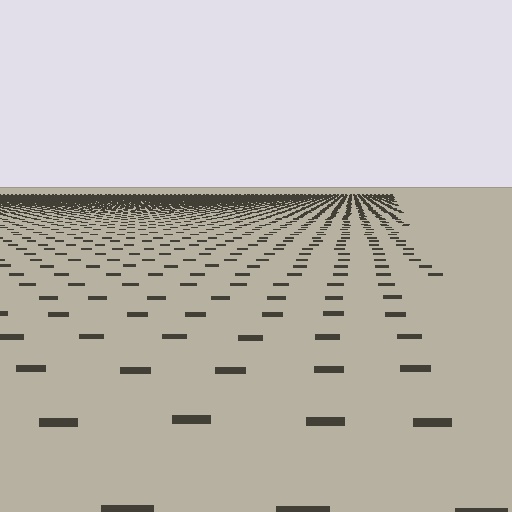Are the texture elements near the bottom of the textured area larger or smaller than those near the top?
Larger. Near the bottom, elements are closer to the viewer and appear at a bigger on-screen size.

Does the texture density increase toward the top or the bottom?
Density increases toward the top.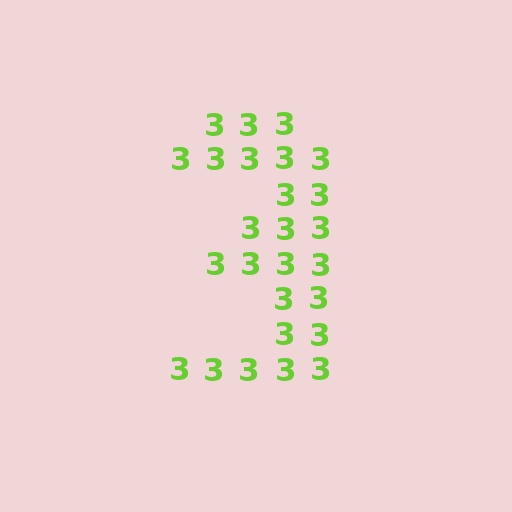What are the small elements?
The small elements are digit 3's.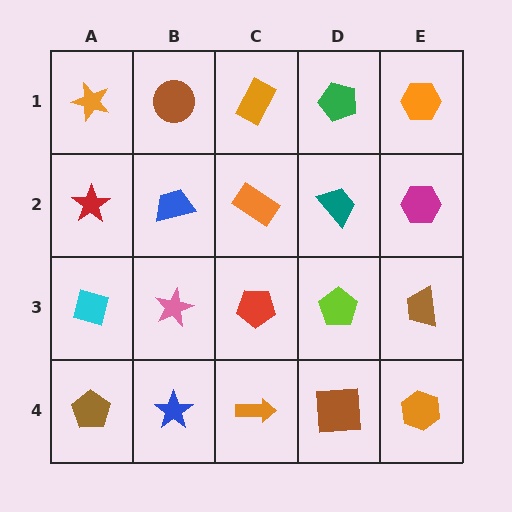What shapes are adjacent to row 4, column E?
A brown trapezoid (row 3, column E), a brown square (row 4, column D).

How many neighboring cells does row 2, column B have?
4.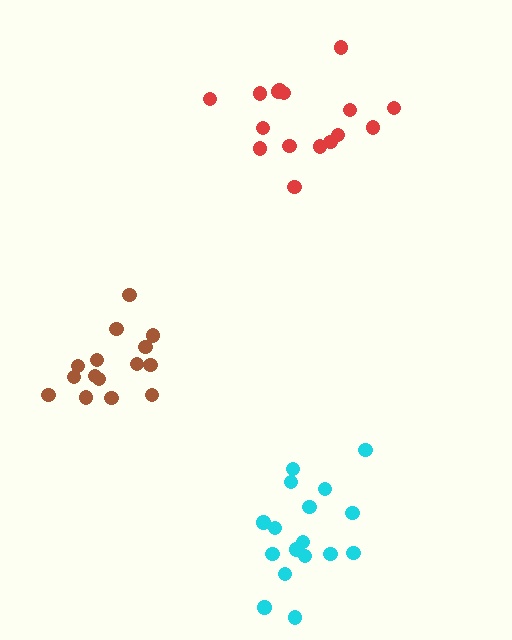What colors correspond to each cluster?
The clusters are colored: brown, cyan, red.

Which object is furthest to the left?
The brown cluster is leftmost.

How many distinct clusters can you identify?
There are 3 distinct clusters.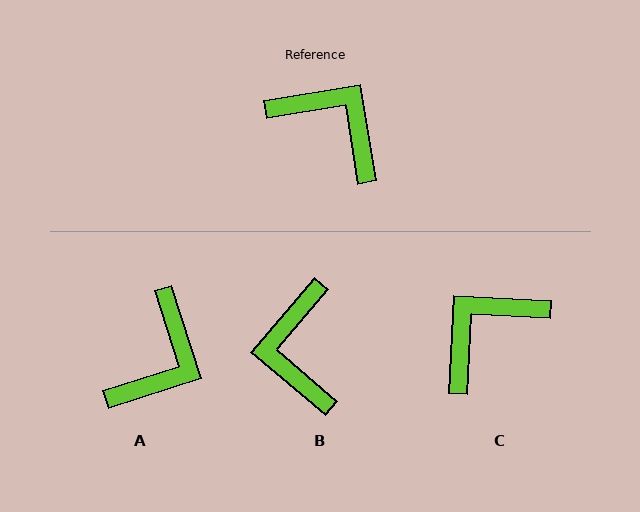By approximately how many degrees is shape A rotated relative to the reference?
Approximately 82 degrees clockwise.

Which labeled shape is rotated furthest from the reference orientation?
B, about 130 degrees away.